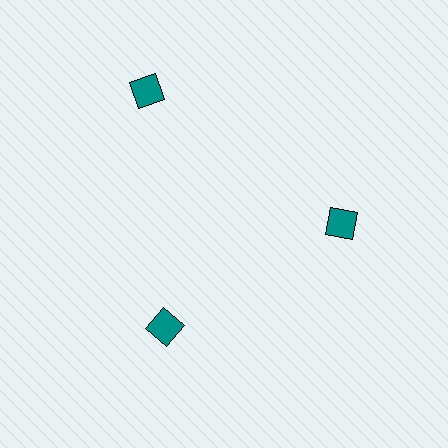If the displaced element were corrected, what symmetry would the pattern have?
It would have 3-fold rotational symmetry — the pattern would map onto itself every 120 degrees.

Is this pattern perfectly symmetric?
No. The 3 teal squares are arranged in a ring, but one element near the 11 o'clock position is pushed outward from the center, breaking the 3-fold rotational symmetry.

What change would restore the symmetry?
The symmetry would be restored by moving it inward, back onto the ring so that all 3 squares sit at equal angles and equal distance from the center.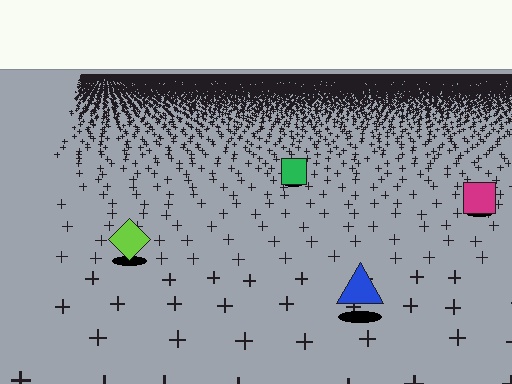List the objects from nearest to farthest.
From nearest to farthest: the blue triangle, the lime diamond, the magenta square, the green square.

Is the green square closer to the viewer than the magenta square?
No. The magenta square is closer — you can tell from the texture gradient: the ground texture is coarser near it.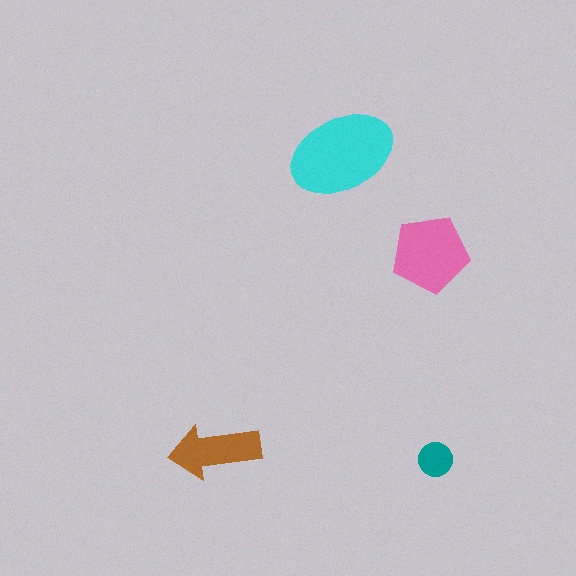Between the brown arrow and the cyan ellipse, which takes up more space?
The cyan ellipse.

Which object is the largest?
The cyan ellipse.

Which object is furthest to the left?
The brown arrow is leftmost.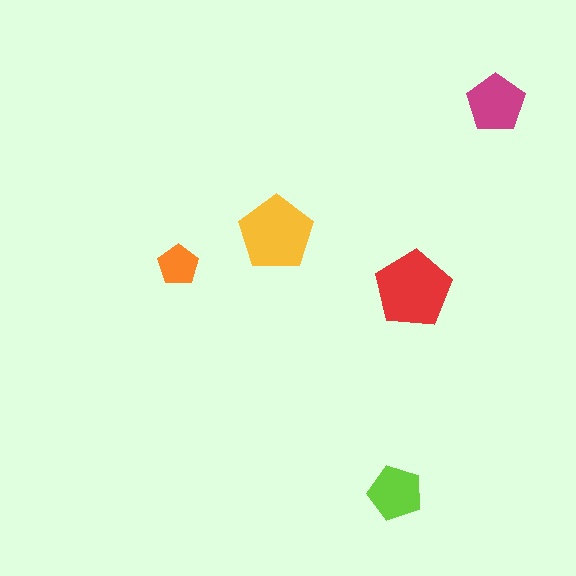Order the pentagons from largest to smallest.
the red one, the yellow one, the magenta one, the lime one, the orange one.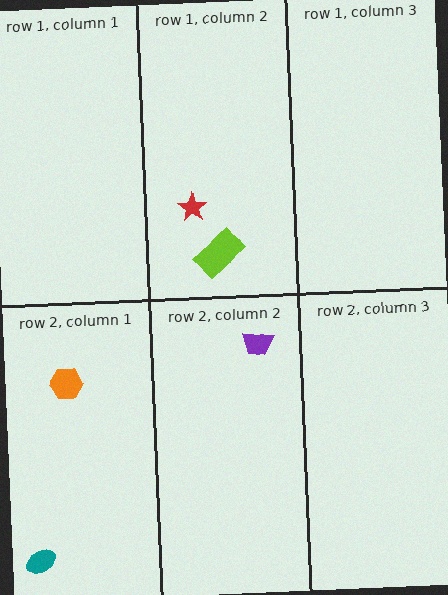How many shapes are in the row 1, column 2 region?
2.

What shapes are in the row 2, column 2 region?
The purple trapezoid.